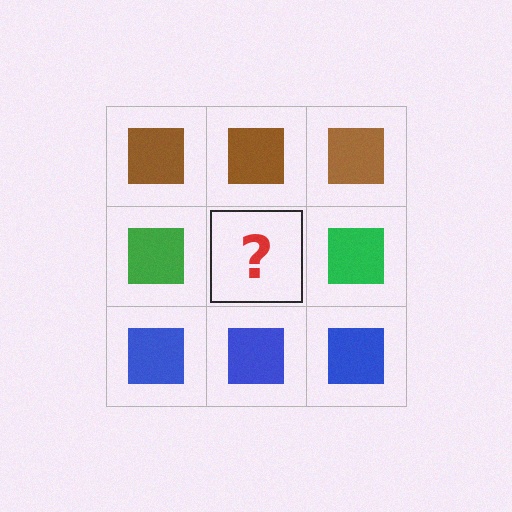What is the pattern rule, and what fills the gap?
The rule is that each row has a consistent color. The gap should be filled with a green square.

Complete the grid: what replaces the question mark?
The question mark should be replaced with a green square.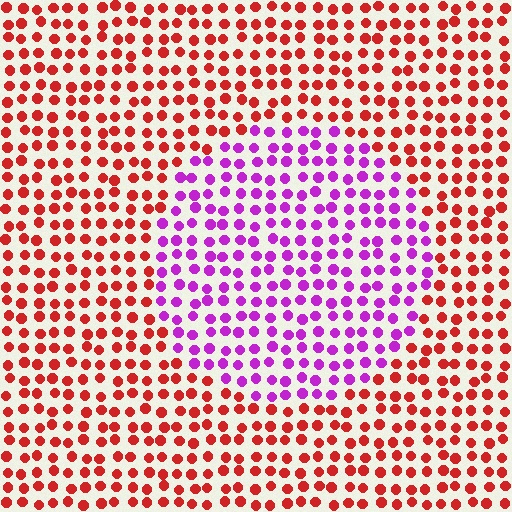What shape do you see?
I see a circle.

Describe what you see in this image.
The image is filled with small red elements in a uniform arrangement. A circle-shaped region is visible where the elements are tinted to a slightly different hue, forming a subtle color boundary.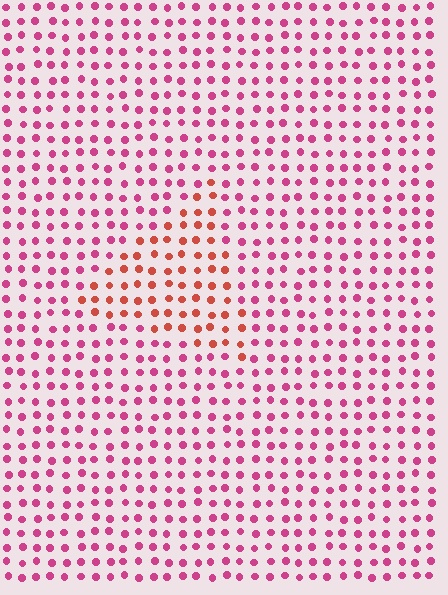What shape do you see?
I see a triangle.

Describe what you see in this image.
The image is filled with small magenta elements in a uniform arrangement. A triangle-shaped region is visible where the elements are tinted to a slightly different hue, forming a subtle color boundary.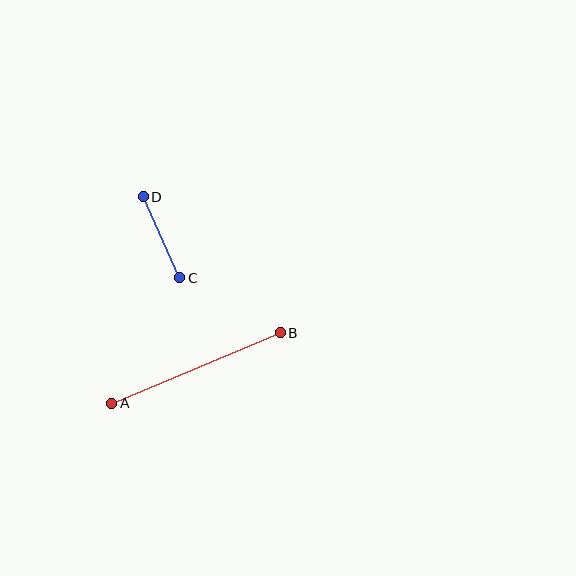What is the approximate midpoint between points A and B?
The midpoint is at approximately (196, 368) pixels.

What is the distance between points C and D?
The distance is approximately 89 pixels.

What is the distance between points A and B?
The distance is approximately 183 pixels.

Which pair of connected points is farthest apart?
Points A and B are farthest apart.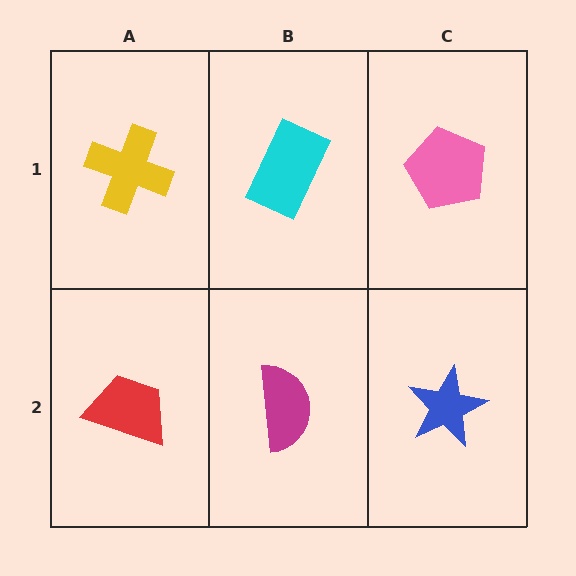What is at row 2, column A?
A red trapezoid.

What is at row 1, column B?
A cyan rectangle.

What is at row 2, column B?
A magenta semicircle.